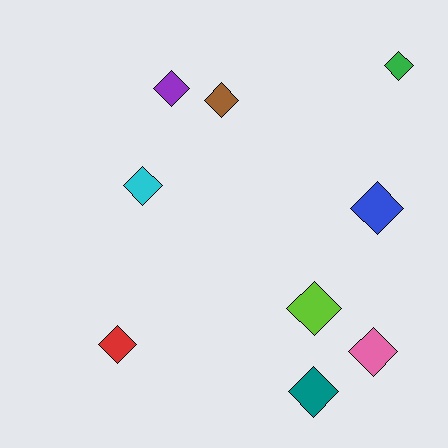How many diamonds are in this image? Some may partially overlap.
There are 9 diamonds.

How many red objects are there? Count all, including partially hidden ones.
There is 1 red object.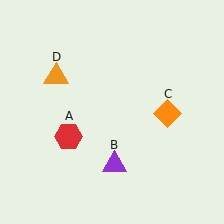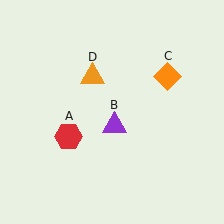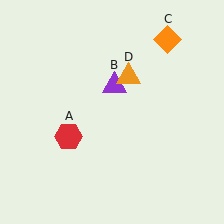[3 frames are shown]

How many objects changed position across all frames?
3 objects changed position: purple triangle (object B), orange diamond (object C), orange triangle (object D).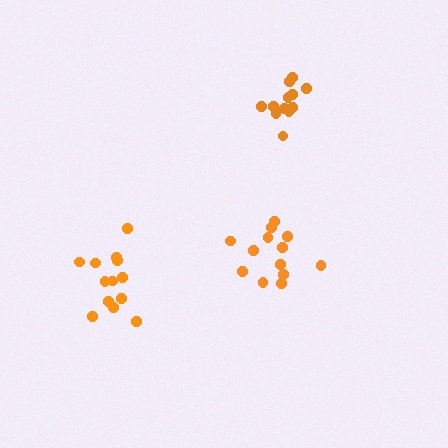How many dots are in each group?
Group 1: 13 dots, Group 2: 13 dots, Group 3: 12 dots (38 total).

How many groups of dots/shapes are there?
There are 3 groups.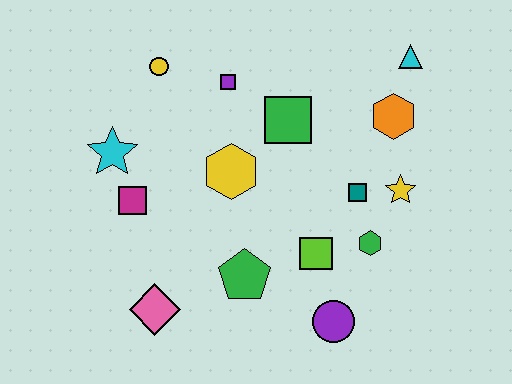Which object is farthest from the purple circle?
The yellow circle is farthest from the purple circle.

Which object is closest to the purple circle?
The lime square is closest to the purple circle.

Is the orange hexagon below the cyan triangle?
Yes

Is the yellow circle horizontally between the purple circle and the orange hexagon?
No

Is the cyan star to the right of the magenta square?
No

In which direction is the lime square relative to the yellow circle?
The lime square is below the yellow circle.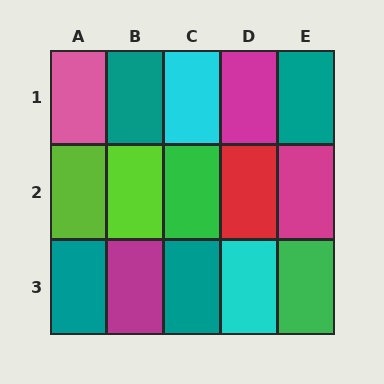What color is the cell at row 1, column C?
Cyan.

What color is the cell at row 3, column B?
Magenta.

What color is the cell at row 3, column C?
Teal.